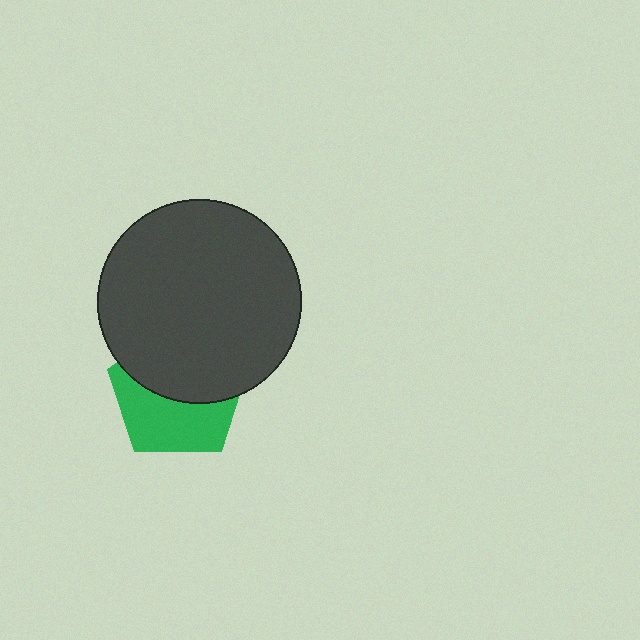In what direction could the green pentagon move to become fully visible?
The green pentagon could move down. That would shift it out from behind the dark gray circle entirely.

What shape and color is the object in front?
The object in front is a dark gray circle.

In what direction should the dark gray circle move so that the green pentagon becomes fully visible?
The dark gray circle should move up. That is the shortest direction to clear the overlap and leave the green pentagon fully visible.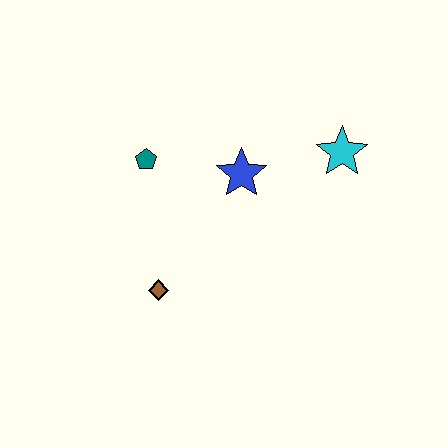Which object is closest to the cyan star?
The blue star is closest to the cyan star.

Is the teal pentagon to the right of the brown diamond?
No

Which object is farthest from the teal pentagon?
The cyan star is farthest from the teal pentagon.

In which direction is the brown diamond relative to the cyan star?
The brown diamond is to the left of the cyan star.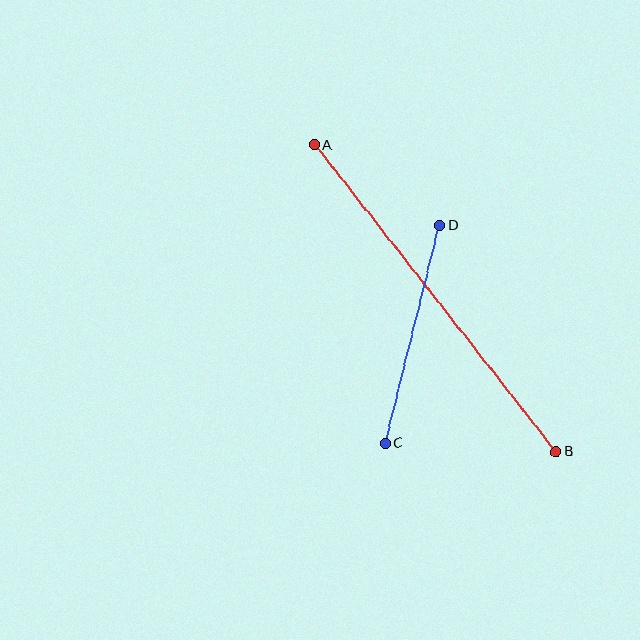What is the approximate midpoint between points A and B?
The midpoint is at approximately (435, 298) pixels.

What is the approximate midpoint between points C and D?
The midpoint is at approximately (413, 334) pixels.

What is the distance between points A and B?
The distance is approximately 391 pixels.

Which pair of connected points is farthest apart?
Points A and B are farthest apart.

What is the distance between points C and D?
The distance is approximately 225 pixels.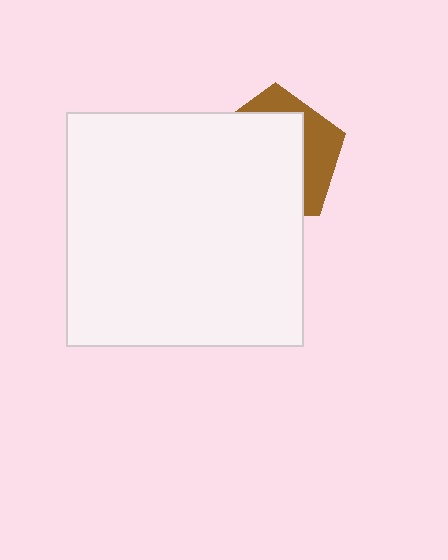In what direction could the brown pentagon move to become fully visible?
The brown pentagon could move toward the upper-right. That would shift it out from behind the white rectangle entirely.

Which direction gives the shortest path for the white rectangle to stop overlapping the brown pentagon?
Moving toward the lower-left gives the shortest separation.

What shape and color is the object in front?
The object in front is a white rectangle.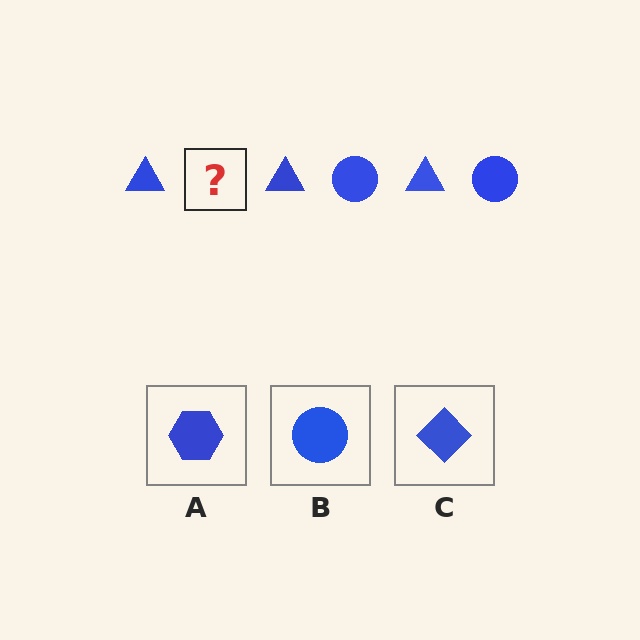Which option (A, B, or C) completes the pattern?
B.